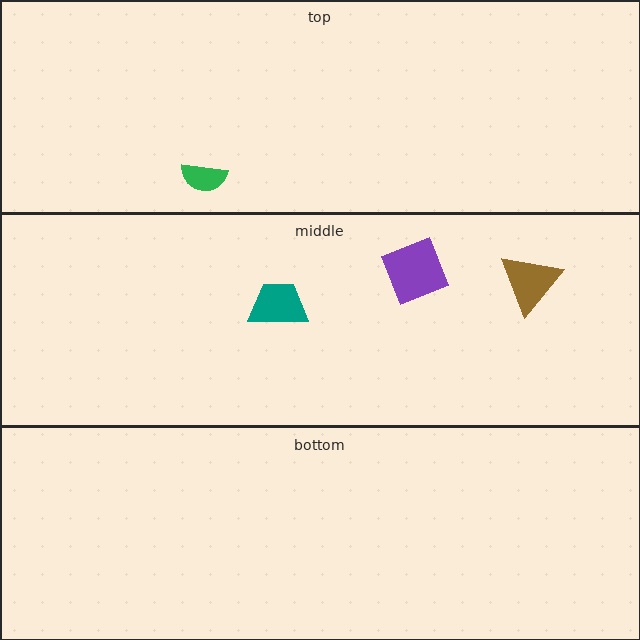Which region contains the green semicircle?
The top region.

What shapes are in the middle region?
The brown triangle, the purple diamond, the teal trapezoid.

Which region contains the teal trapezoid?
The middle region.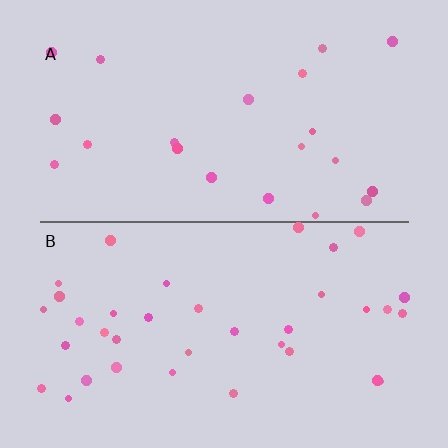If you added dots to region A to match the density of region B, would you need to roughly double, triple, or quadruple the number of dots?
Approximately double.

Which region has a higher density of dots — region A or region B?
B (the bottom).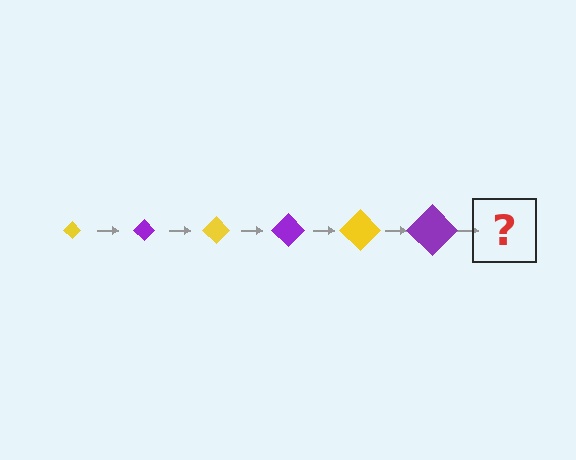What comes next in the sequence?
The next element should be a yellow diamond, larger than the previous one.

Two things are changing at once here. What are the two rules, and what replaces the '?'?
The two rules are that the diamond grows larger each step and the color cycles through yellow and purple. The '?' should be a yellow diamond, larger than the previous one.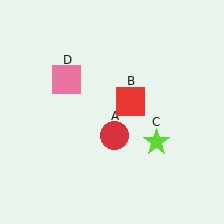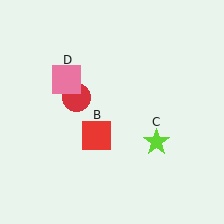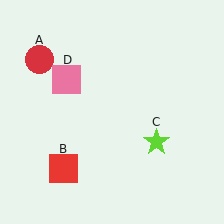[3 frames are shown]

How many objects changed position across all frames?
2 objects changed position: red circle (object A), red square (object B).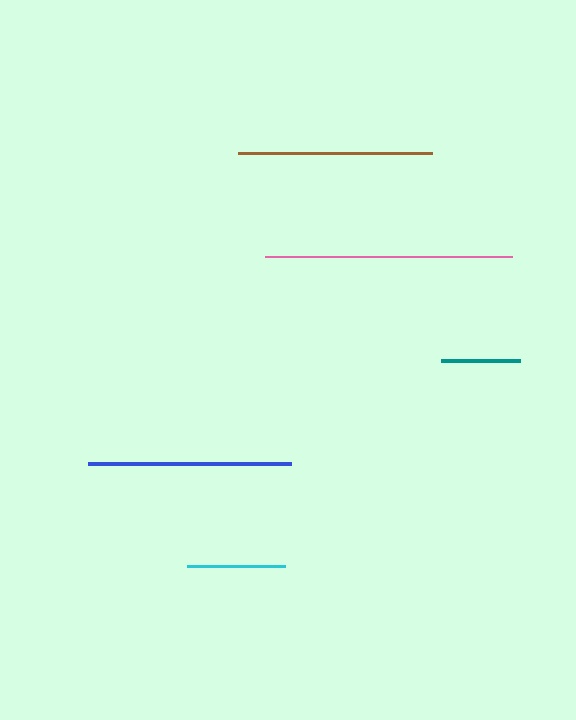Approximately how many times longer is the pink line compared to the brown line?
The pink line is approximately 1.3 times the length of the brown line.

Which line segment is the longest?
The pink line is the longest at approximately 247 pixels.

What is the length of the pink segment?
The pink segment is approximately 247 pixels long.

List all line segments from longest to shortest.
From longest to shortest: pink, blue, brown, cyan, teal.